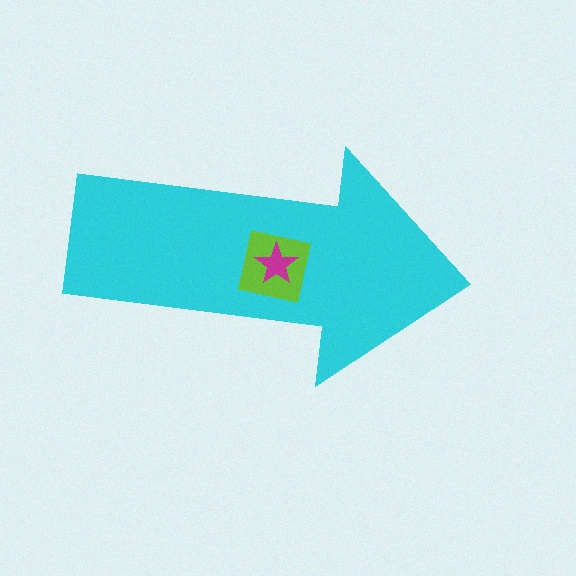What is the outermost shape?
The cyan arrow.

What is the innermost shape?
The magenta star.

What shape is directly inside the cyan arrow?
The lime square.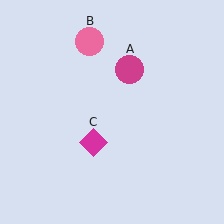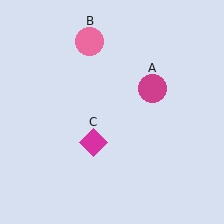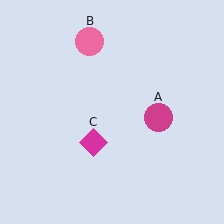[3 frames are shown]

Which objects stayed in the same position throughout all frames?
Pink circle (object B) and magenta diamond (object C) remained stationary.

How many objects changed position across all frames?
1 object changed position: magenta circle (object A).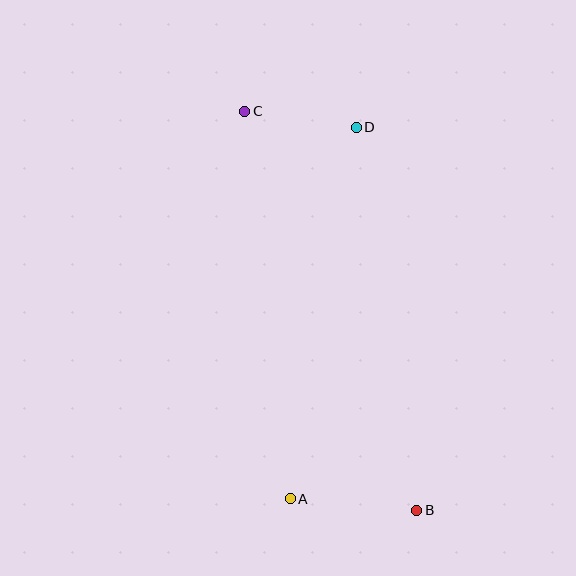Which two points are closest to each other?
Points C and D are closest to each other.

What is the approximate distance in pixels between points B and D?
The distance between B and D is approximately 388 pixels.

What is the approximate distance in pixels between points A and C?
The distance between A and C is approximately 390 pixels.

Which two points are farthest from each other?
Points B and C are farthest from each other.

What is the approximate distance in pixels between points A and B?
The distance between A and B is approximately 127 pixels.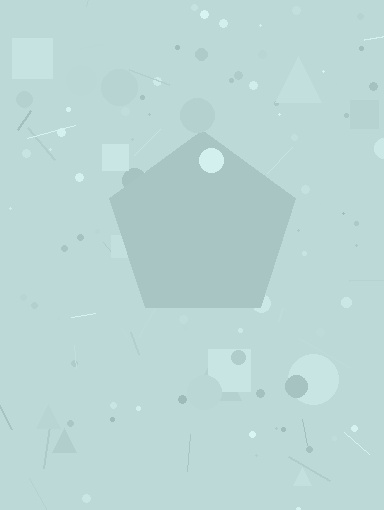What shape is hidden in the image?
A pentagon is hidden in the image.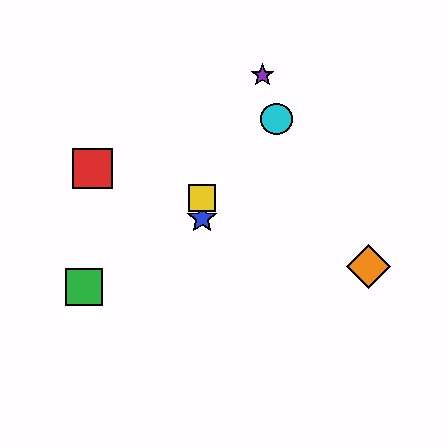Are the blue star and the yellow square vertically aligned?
Yes, both are at x≈202.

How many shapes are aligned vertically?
2 shapes (the blue star, the yellow square) are aligned vertically.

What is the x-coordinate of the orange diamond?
The orange diamond is at x≈368.